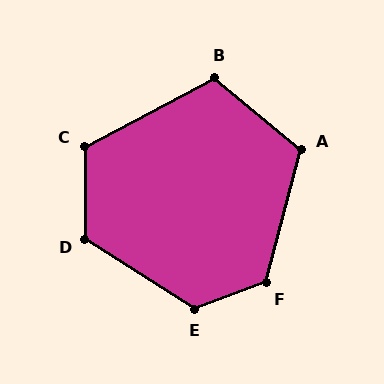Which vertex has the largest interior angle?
E, at approximately 127 degrees.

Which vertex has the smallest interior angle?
B, at approximately 112 degrees.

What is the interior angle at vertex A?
Approximately 115 degrees (obtuse).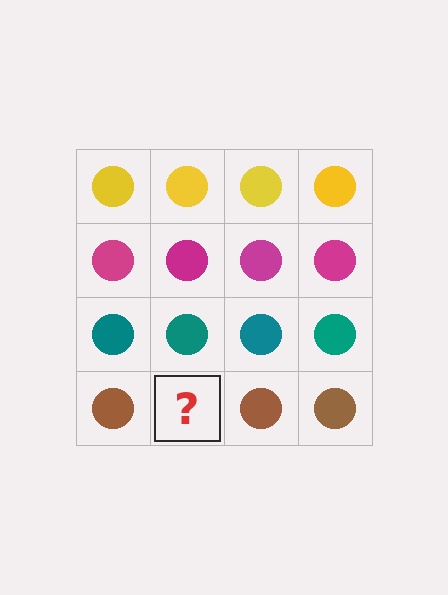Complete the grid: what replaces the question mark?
The question mark should be replaced with a brown circle.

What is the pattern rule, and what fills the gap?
The rule is that each row has a consistent color. The gap should be filled with a brown circle.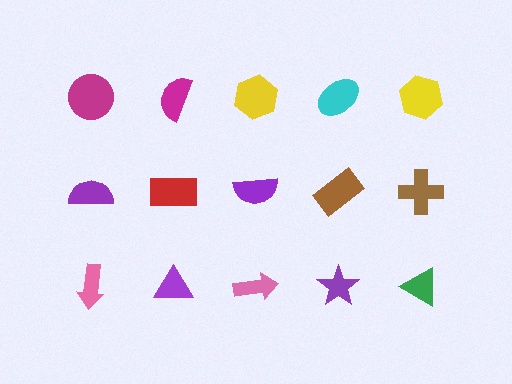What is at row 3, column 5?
A green triangle.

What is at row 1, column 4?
A cyan ellipse.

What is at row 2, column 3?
A purple semicircle.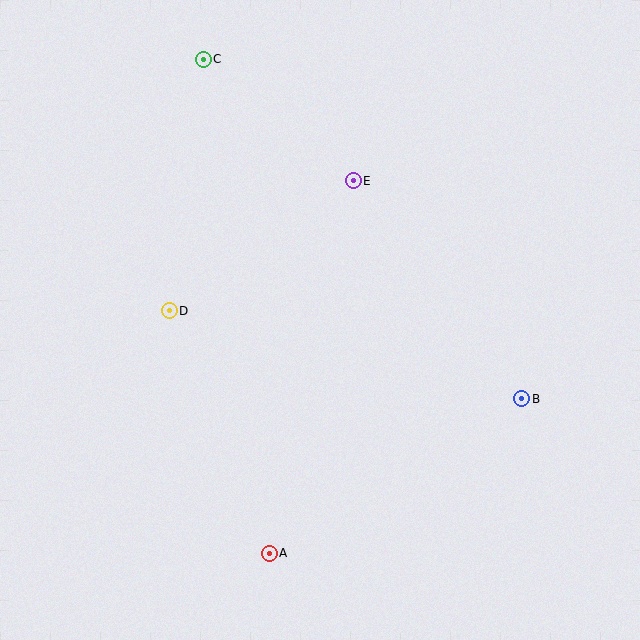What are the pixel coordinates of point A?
Point A is at (269, 553).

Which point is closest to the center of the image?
Point E at (353, 181) is closest to the center.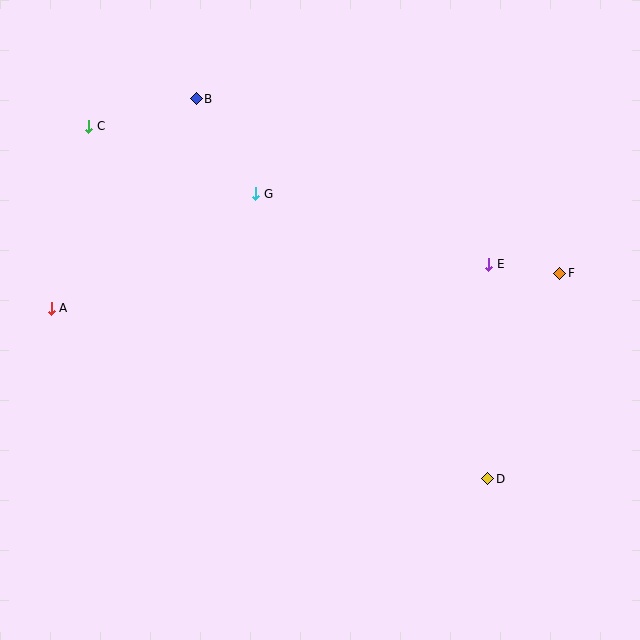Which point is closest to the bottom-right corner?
Point D is closest to the bottom-right corner.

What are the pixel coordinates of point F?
Point F is at (560, 273).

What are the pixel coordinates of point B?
Point B is at (196, 99).